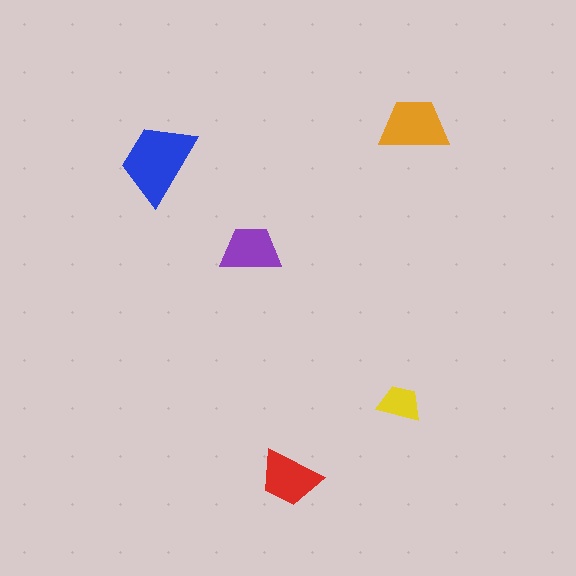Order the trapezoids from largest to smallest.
the blue one, the orange one, the red one, the purple one, the yellow one.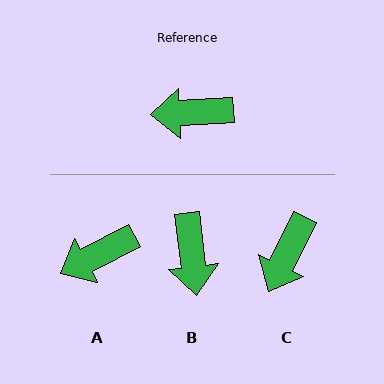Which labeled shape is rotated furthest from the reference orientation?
B, about 93 degrees away.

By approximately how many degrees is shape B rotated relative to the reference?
Approximately 93 degrees counter-clockwise.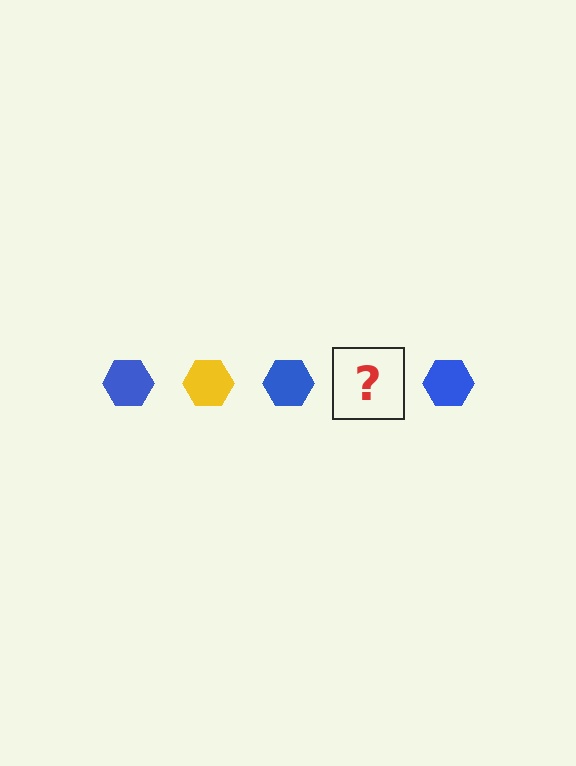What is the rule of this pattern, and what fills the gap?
The rule is that the pattern cycles through blue, yellow hexagons. The gap should be filled with a yellow hexagon.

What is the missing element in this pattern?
The missing element is a yellow hexagon.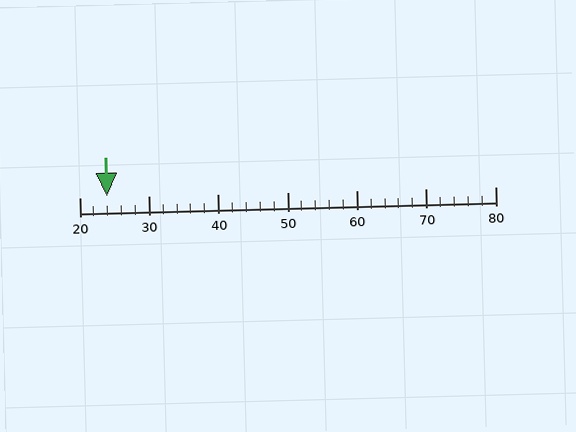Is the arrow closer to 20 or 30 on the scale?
The arrow is closer to 20.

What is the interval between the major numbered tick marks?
The major tick marks are spaced 10 units apart.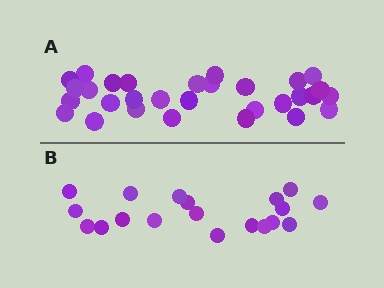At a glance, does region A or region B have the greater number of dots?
Region A (the top region) has more dots.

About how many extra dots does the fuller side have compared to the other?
Region A has roughly 12 or so more dots than region B.